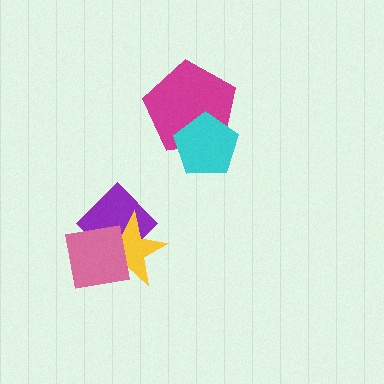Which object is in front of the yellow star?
The pink square is in front of the yellow star.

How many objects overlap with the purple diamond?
2 objects overlap with the purple diamond.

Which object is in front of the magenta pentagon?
The cyan pentagon is in front of the magenta pentagon.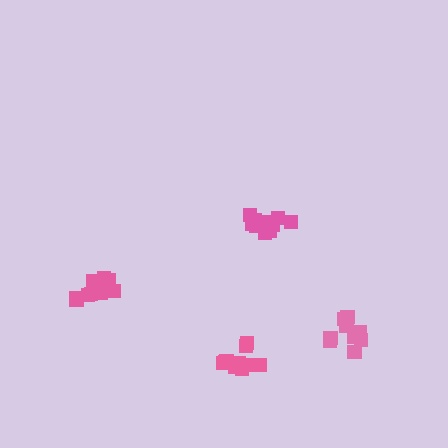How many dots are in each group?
Group 1: 13 dots, Group 2: 12 dots, Group 3: 10 dots, Group 4: 11 dots (46 total).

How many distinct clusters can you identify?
There are 4 distinct clusters.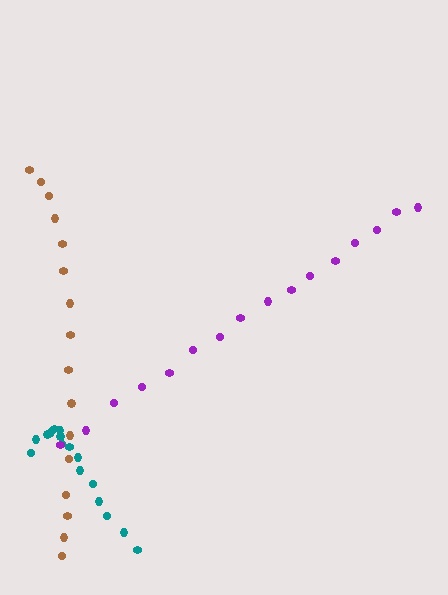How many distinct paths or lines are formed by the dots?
There are 3 distinct paths.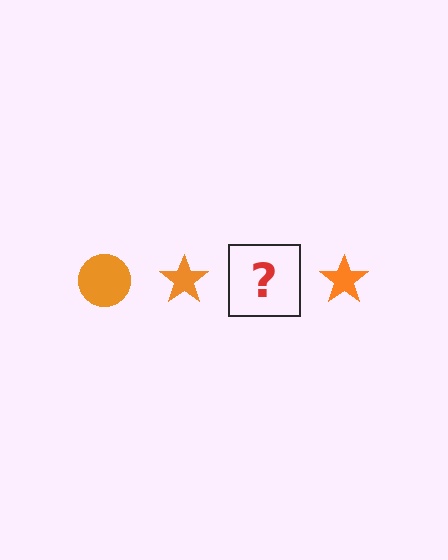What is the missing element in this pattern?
The missing element is an orange circle.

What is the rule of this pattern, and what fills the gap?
The rule is that the pattern cycles through circle, star shapes in orange. The gap should be filled with an orange circle.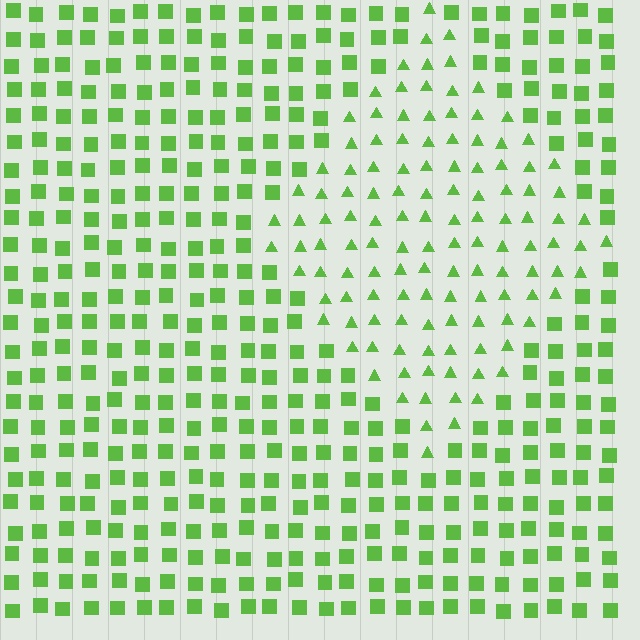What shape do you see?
I see a diamond.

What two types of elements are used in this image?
The image uses triangles inside the diamond region and squares outside it.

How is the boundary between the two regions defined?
The boundary is defined by a change in element shape: triangles inside vs. squares outside. All elements share the same color and spacing.